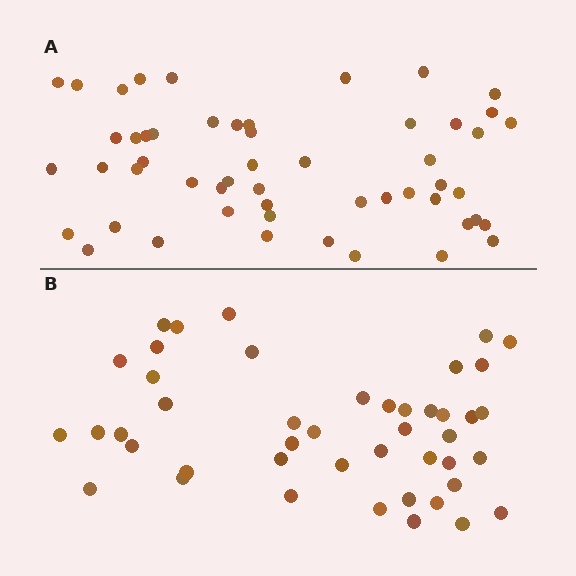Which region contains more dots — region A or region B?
Region A (the top region) has more dots.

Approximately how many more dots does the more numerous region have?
Region A has roughly 8 or so more dots than region B.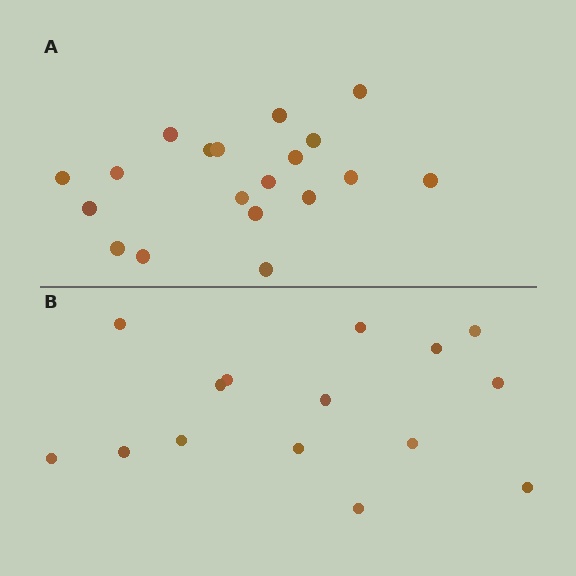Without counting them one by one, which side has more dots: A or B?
Region A (the top region) has more dots.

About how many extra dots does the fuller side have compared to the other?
Region A has about 4 more dots than region B.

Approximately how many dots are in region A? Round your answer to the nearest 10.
About 20 dots. (The exact count is 19, which rounds to 20.)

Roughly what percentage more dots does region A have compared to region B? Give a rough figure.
About 25% more.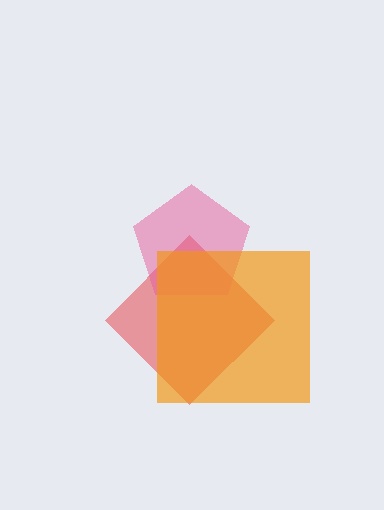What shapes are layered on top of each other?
The layered shapes are: a red diamond, a pink pentagon, an orange square.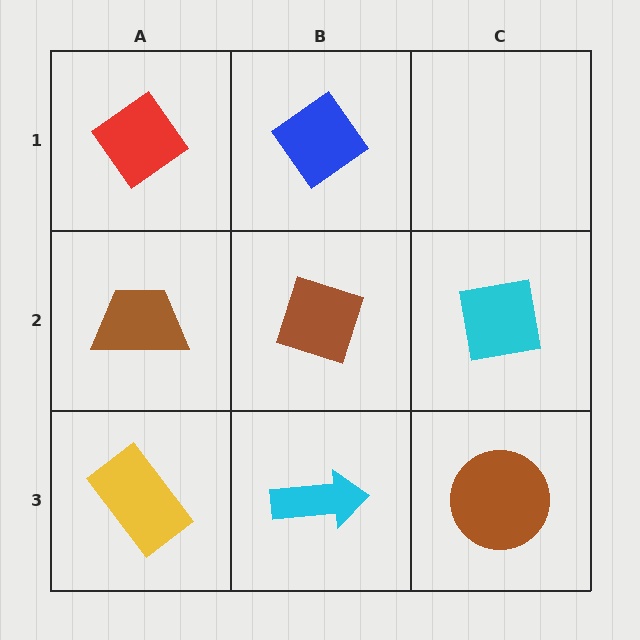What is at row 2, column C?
A cyan square.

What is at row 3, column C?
A brown circle.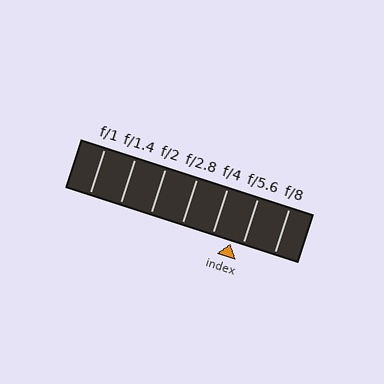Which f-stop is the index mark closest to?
The index mark is closest to f/5.6.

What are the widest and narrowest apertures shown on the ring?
The widest aperture shown is f/1 and the narrowest is f/8.